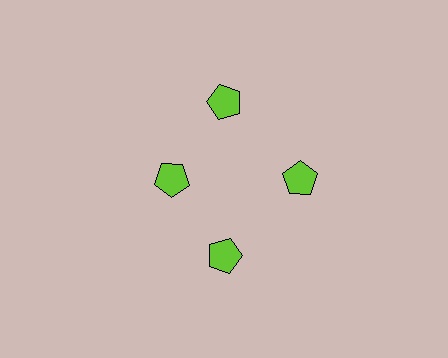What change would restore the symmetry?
The symmetry would be restored by moving it outward, back onto the ring so that all 4 pentagons sit at equal angles and equal distance from the center.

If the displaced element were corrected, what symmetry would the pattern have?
It would have 4-fold rotational symmetry — the pattern would map onto itself every 90 degrees.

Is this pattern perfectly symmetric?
No. The 4 lime pentagons are arranged in a ring, but one element near the 9 o'clock position is pulled inward toward the center, breaking the 4-fold rotational symmetry.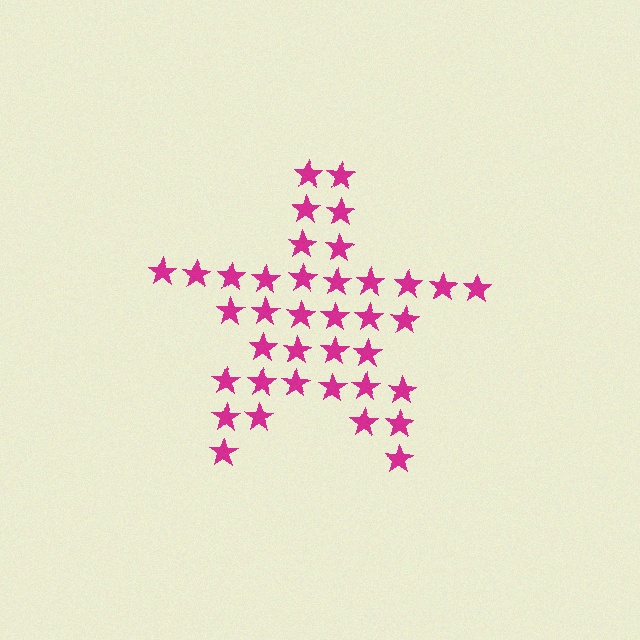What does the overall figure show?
The overall figure shows a star.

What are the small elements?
The small elements are stars.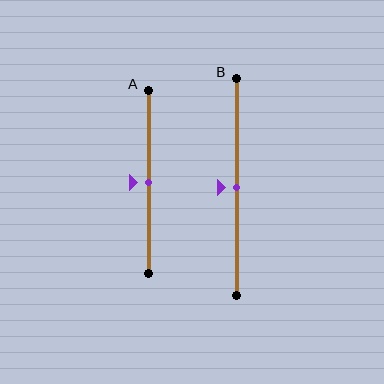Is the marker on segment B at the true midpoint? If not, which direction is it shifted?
Yes, the marker on segment B is at the true midpoint.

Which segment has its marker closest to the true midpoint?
Segment A has its marker closest to the true midpoint.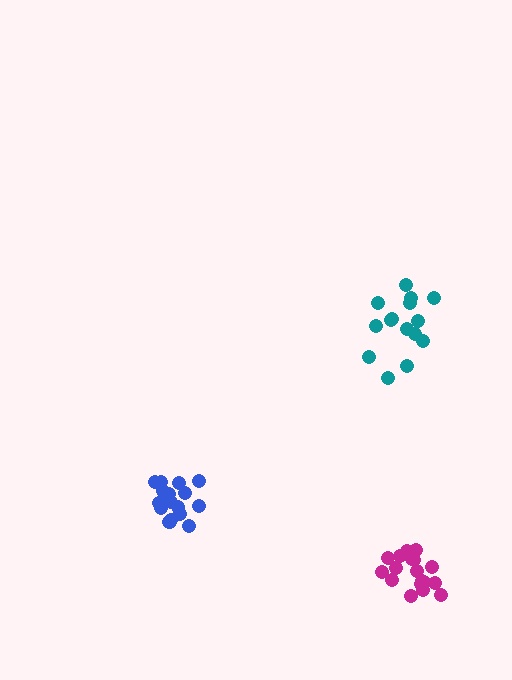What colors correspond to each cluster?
The clusters are colored: blue, teal, magenta.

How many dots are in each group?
Group 1: 17 dots, Group 2: 15 dots, Group 3: 18 dots (50 total).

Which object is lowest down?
The magenta cluster is bottommost.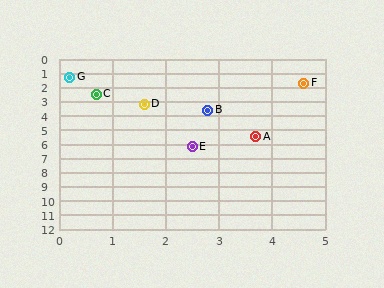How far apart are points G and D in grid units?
Points G and D are about 2.4 grid units apart.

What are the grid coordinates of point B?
Point B is at approximately (2.8, 3.6).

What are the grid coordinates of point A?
Point A is at approximately (3.7, 5.5).